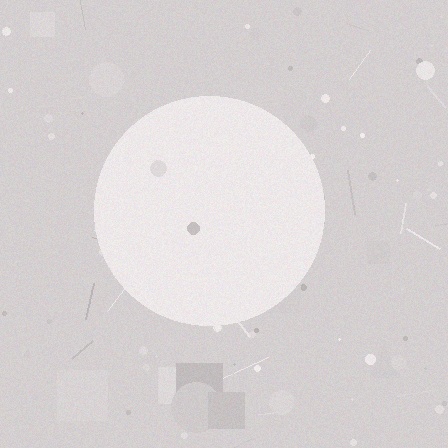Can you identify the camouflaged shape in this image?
The camouflaged shape is a circle.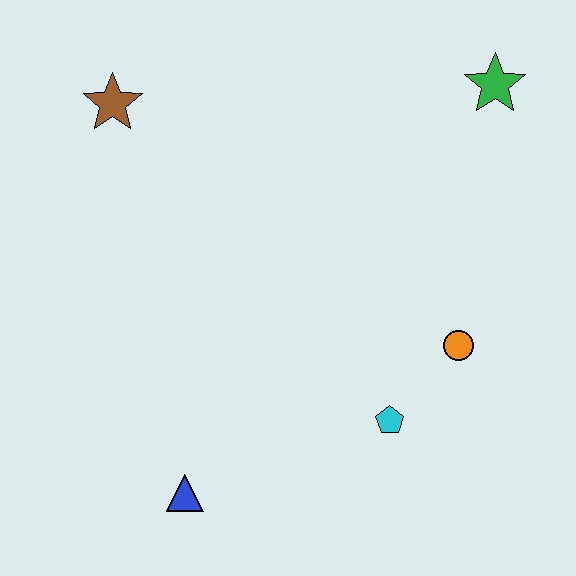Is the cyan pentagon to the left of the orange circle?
Yes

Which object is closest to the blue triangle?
The cyan pentagon is closest to the blue triangle.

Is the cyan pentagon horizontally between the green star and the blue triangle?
Yes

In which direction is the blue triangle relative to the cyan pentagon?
The blue triangle is to the left of the cyan pentagon.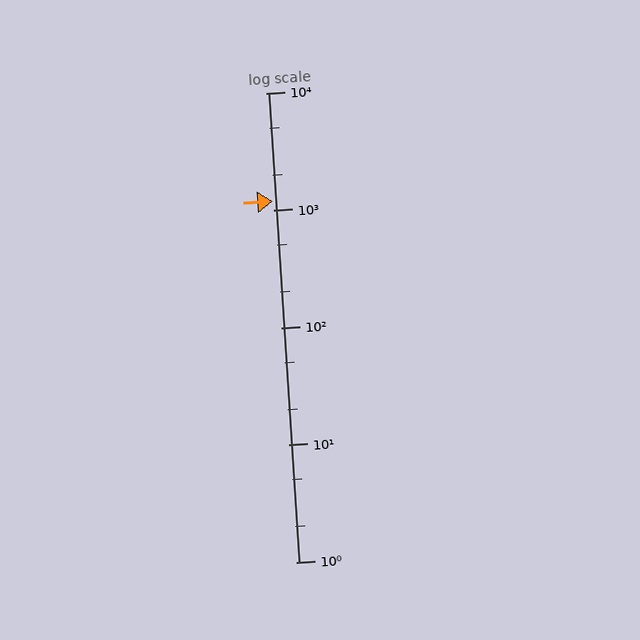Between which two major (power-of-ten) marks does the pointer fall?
The pointer is between 1000 and 10000.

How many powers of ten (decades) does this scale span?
The scale spans 4 decades, from 1 to 10000.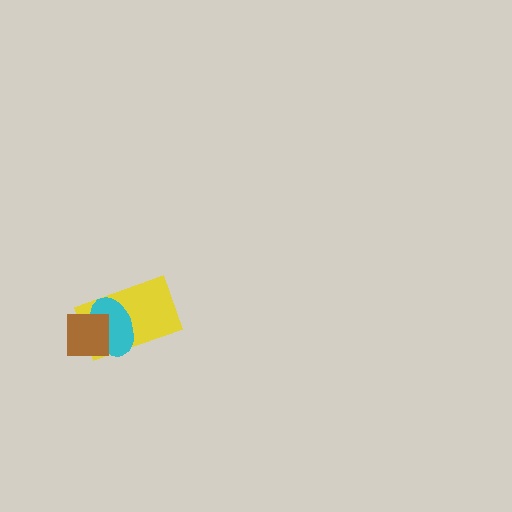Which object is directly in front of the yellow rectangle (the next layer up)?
The cyan ellipse is directly in front of the yellow rectangle.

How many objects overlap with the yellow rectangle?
2 objects overlap with the yellow rectangle.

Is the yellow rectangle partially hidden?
Yes, it is partially covered by another shape.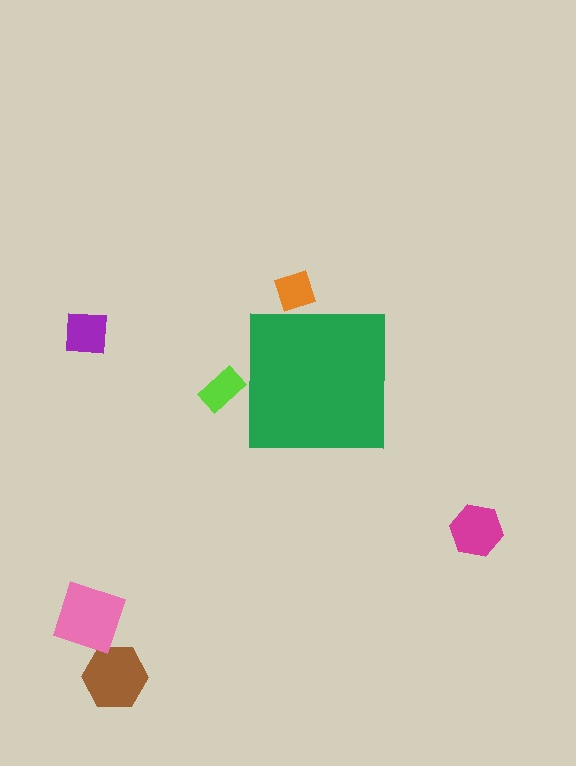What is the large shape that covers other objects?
A green square.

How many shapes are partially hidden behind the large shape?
2 shapes are partially hidden.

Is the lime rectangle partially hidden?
Yes, the lime rectangle is partially hidden behind the green square.